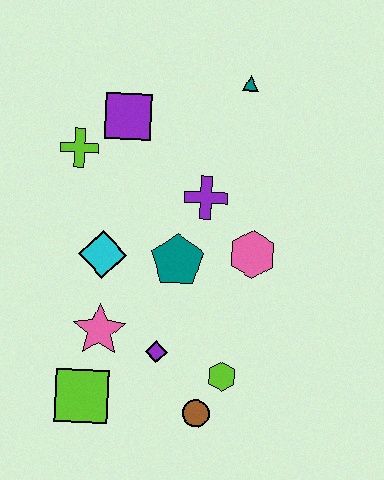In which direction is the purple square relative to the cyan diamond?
The purple square is above the cyan diamond.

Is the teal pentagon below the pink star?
No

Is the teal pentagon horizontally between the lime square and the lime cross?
No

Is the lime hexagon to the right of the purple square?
Yes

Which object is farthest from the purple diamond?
The teal triangle is farthest from the purple diamond.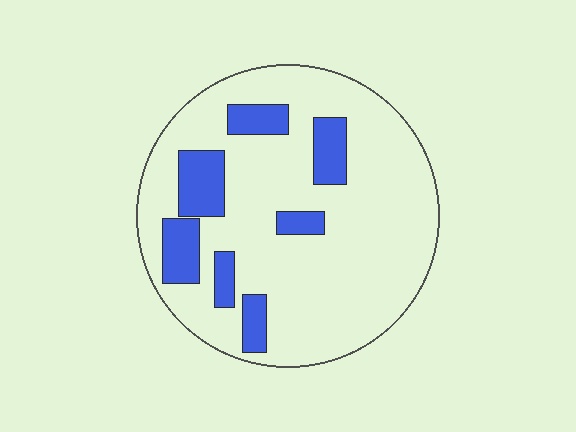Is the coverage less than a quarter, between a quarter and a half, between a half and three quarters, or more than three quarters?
Less than a quarter.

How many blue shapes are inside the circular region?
7.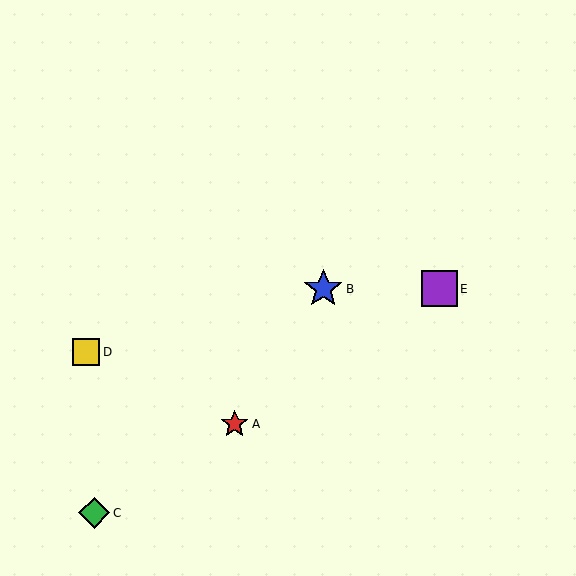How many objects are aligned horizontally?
2 objects (B, E) are aligned horizontally.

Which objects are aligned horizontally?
Objects B, E are aligned horizontally.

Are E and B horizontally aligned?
Yes, both are at y≈289.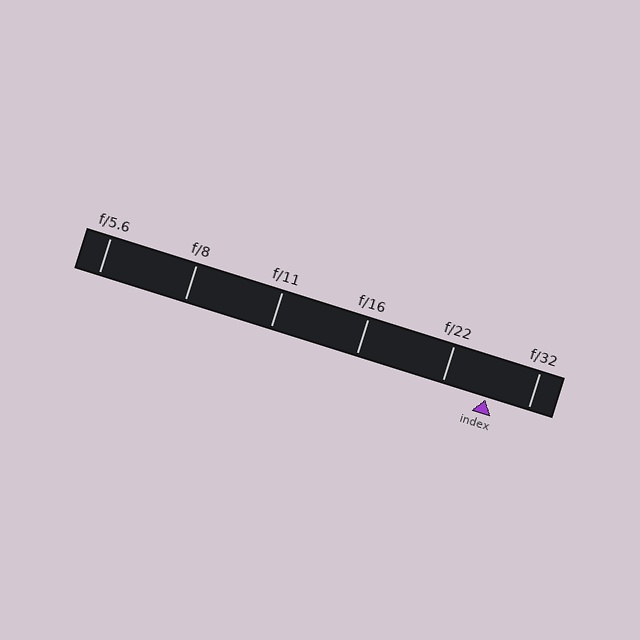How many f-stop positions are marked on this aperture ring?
There are 6 f-stop positions marked.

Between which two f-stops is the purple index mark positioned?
The index mark is between f/22 and f/32.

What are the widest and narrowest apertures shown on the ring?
The widest aperture shown is f/5.6 and the narrowest is f/32.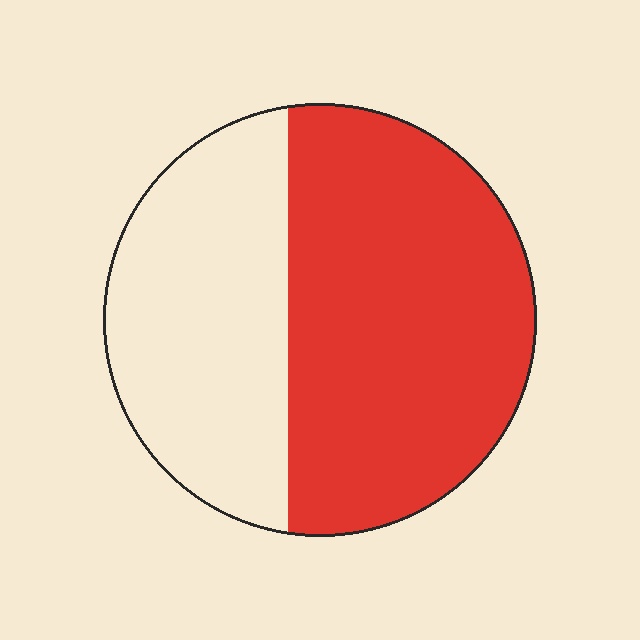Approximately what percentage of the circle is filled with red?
Approximately 60%.